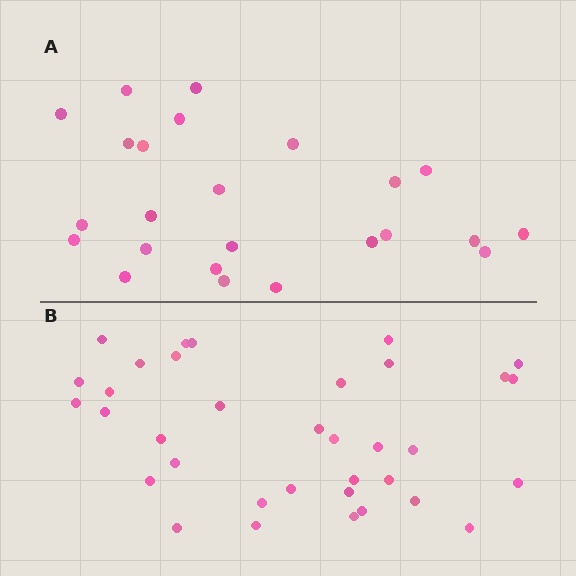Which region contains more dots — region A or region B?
Region B (the bottom region) has more dots.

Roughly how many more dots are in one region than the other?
Region B has roughly 12 or so more dots than region A.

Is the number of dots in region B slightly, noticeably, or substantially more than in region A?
Region B has substantially more. The ratio is roughly 1.5 to 1.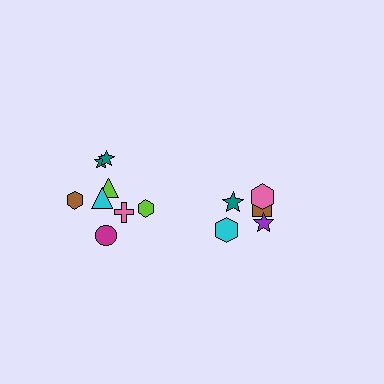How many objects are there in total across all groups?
There are 13 objects.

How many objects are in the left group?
There are 8 objects.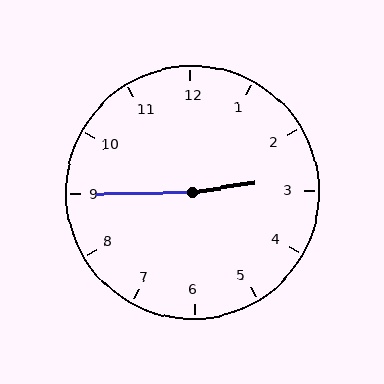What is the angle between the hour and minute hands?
Approximately 172 degrees.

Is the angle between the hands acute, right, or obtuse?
It is obtuse.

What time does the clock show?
2:45.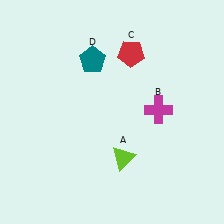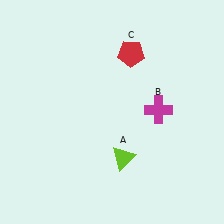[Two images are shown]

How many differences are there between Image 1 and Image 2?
There is 1 difference between the two images.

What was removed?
The teal pentagon (D) was removed in Image 2.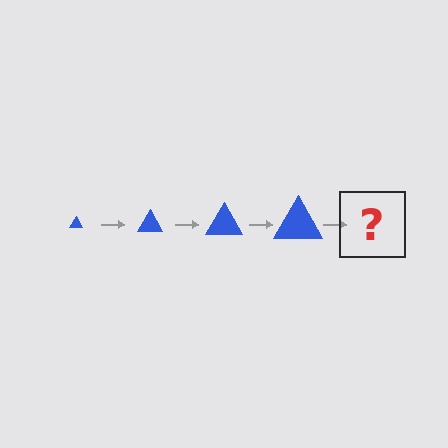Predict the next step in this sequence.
The next step is a blue triangle, larger than the previous one.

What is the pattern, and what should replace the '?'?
The pattern is that the triangle gets progressively larger each step. The '?' should be a blue triangle, larger than the previous one.